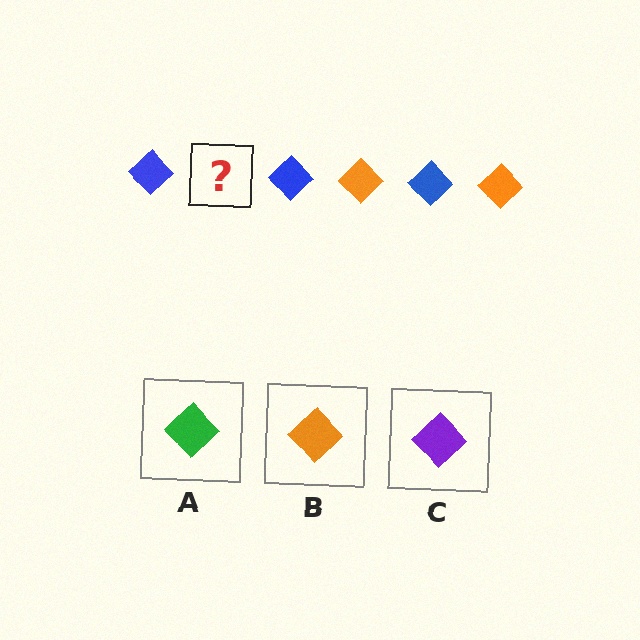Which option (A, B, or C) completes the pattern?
B.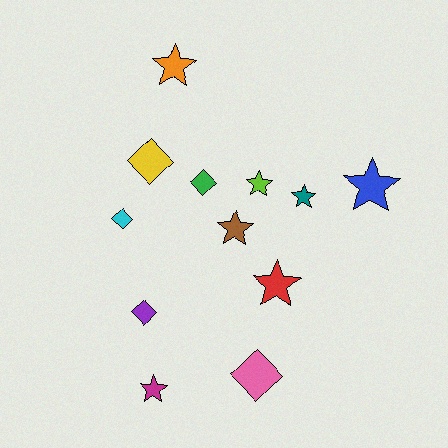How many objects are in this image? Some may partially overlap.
There are 12 objects.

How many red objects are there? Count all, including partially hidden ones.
There is 1 red object.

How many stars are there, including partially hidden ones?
There are 7 stars.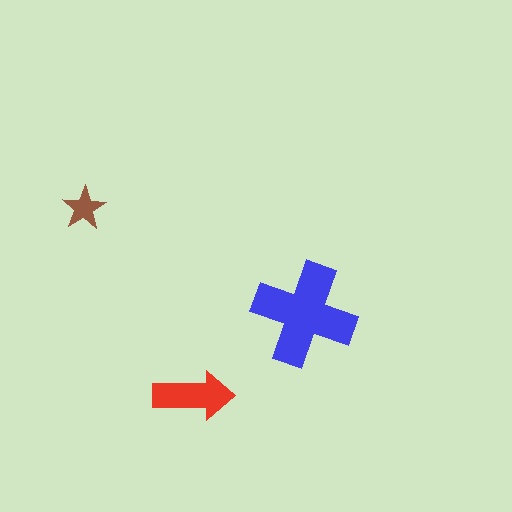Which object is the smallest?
The brown star.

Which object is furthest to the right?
The blue cross is rightmost.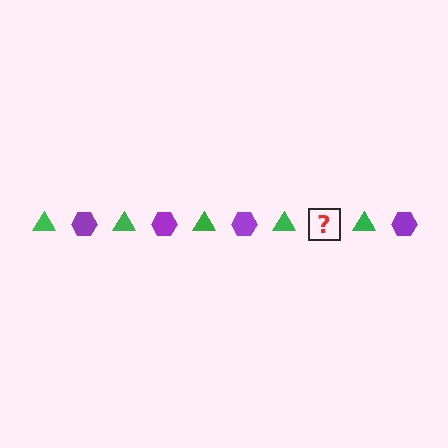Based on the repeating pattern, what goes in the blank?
The blank should be a purple hexagon.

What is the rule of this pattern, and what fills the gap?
The rule is that the pattern alternates between green triangle and purple hexagon. The gap should be filled with a purple hexagon.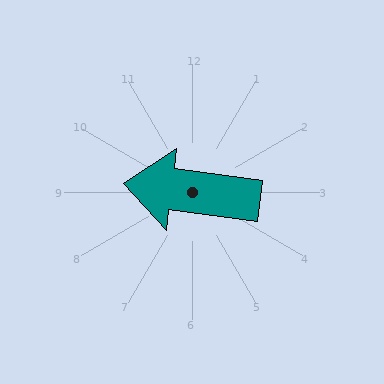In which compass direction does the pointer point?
West.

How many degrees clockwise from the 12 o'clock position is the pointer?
Approximately 277 degrees.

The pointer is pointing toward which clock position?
Roughly 9 o'clock.